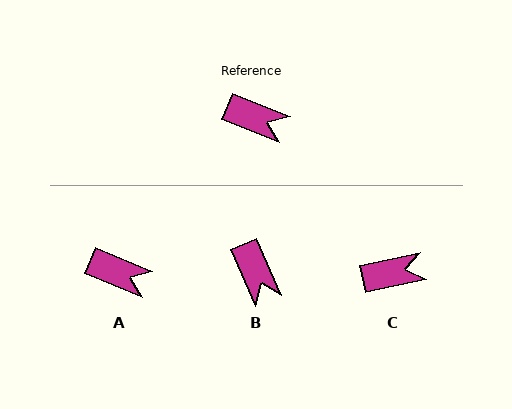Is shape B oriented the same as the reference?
No, it is off by about 44 degrees.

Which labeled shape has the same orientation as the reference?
A.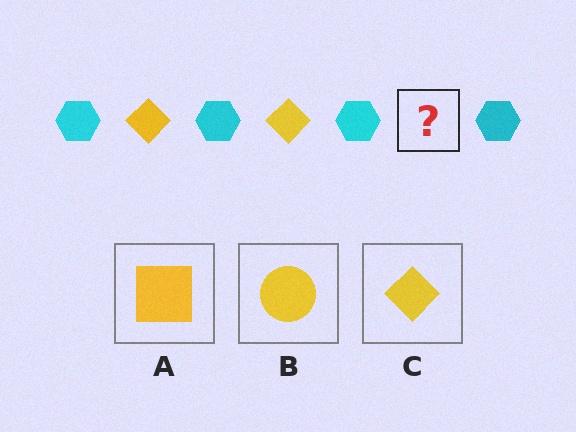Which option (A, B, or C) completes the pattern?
C.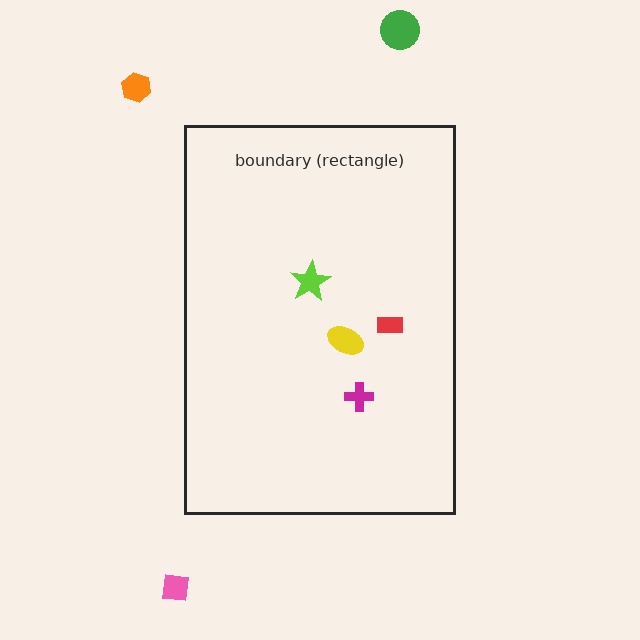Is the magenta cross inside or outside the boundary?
Inside.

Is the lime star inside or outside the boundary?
Inside.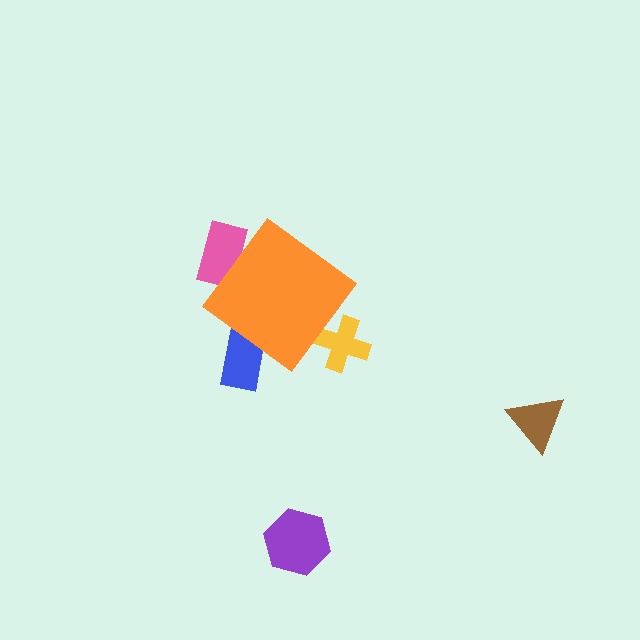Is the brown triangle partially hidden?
No, the brown triangle is fully visible.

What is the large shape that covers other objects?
An orange diamond.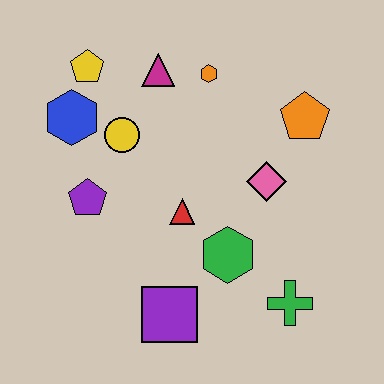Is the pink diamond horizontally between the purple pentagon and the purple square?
No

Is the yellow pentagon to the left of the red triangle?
Yes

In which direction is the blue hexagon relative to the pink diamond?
The blue hexagon is to the left of the pink diamond.